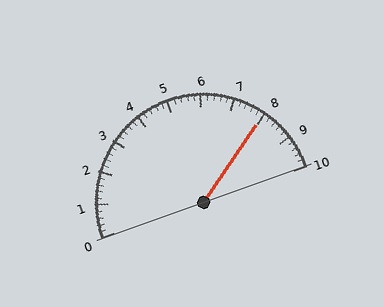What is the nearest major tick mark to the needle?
The nearest major tick mark is 8.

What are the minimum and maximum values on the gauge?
The gauge ranges from 0 to 10.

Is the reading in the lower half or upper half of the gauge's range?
The reading is in the upper half of the range (0 to 10).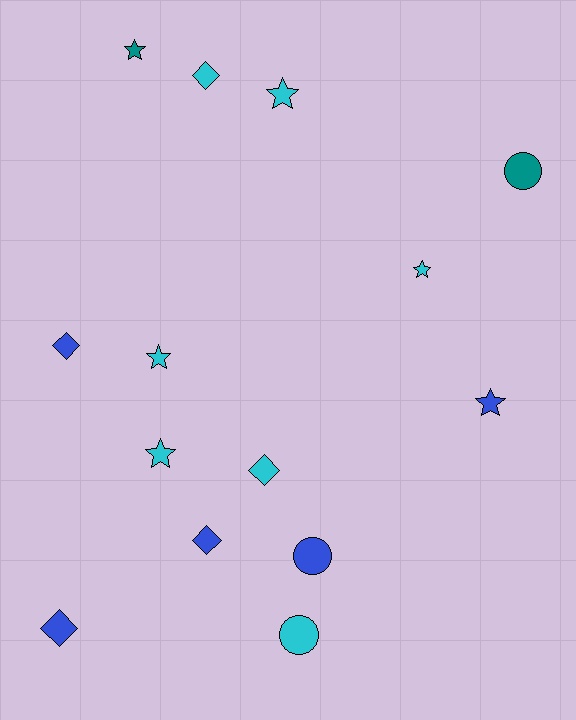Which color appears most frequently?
Cyan, with 7 objects.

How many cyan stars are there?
There are 4 cyan stars.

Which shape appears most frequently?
Star, with 6 objects.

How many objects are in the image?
There are 14 objects.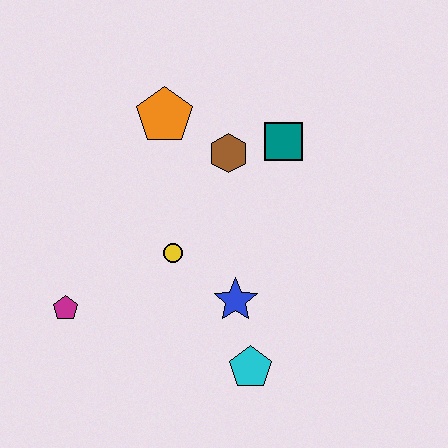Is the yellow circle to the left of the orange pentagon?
No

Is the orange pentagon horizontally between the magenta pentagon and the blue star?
Yes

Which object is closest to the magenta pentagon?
The yellow circle is closest to the magenta pentagon.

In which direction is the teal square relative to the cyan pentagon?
The teal square is above the cyan pentagon.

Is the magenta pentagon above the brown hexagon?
No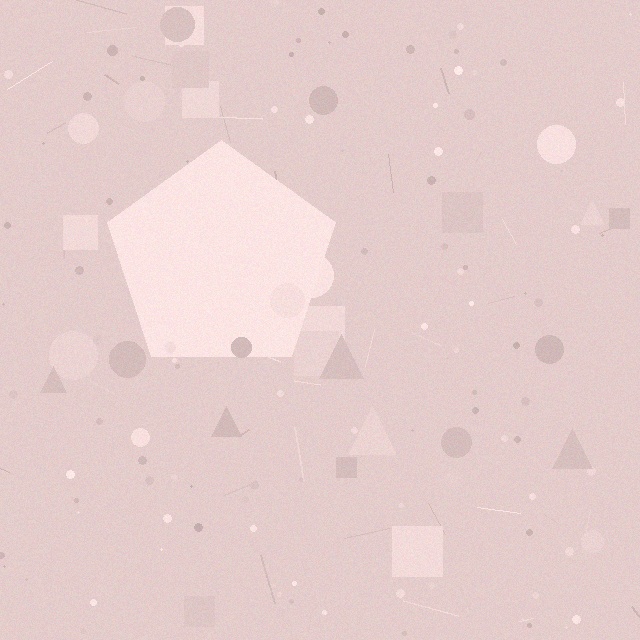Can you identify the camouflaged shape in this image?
The camouflaged shape is a pentagon.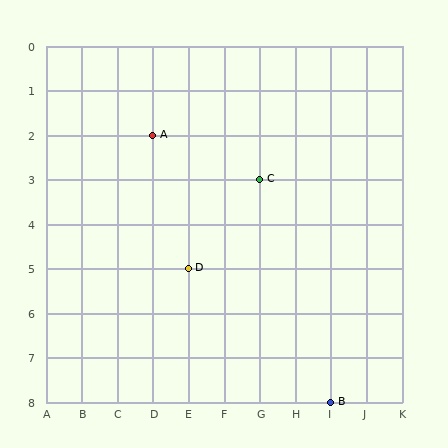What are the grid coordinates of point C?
Point C is at grid coordinates (G, 3).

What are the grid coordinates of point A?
Point A is at grid coordinates (D, 2).